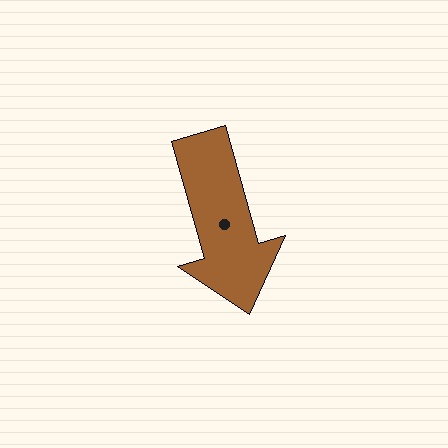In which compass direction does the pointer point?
South.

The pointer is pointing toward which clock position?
Roughly 5 o'clock.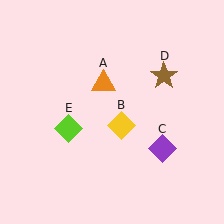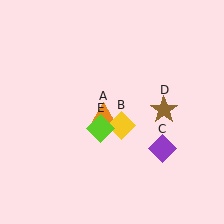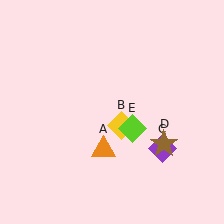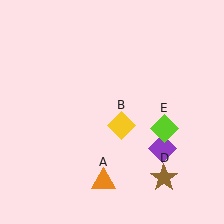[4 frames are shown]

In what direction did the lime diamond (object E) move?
The lime diamond (object E) moved right.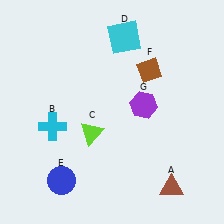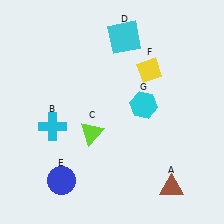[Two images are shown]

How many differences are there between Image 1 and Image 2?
There are 2 differences between the two images.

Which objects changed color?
F changed from brown to yellow. G changed from purple to cyan.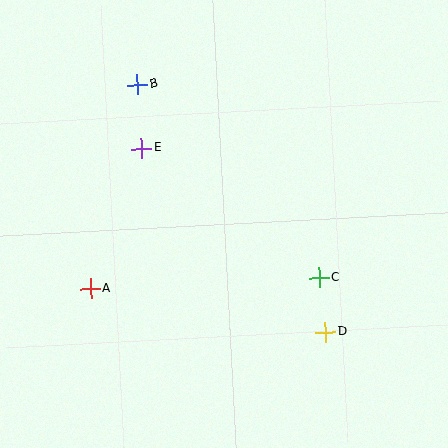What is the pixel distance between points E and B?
The distance between E and B is 64 pixels.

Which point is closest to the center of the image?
Point C at (319, 278) is closest to the center.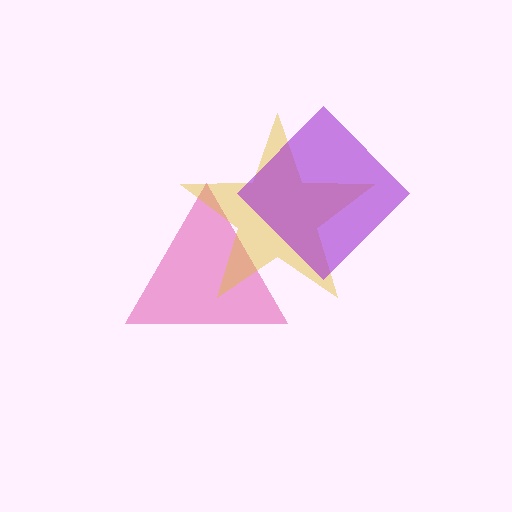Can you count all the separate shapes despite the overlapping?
Yes, there are 3 separate shapes.